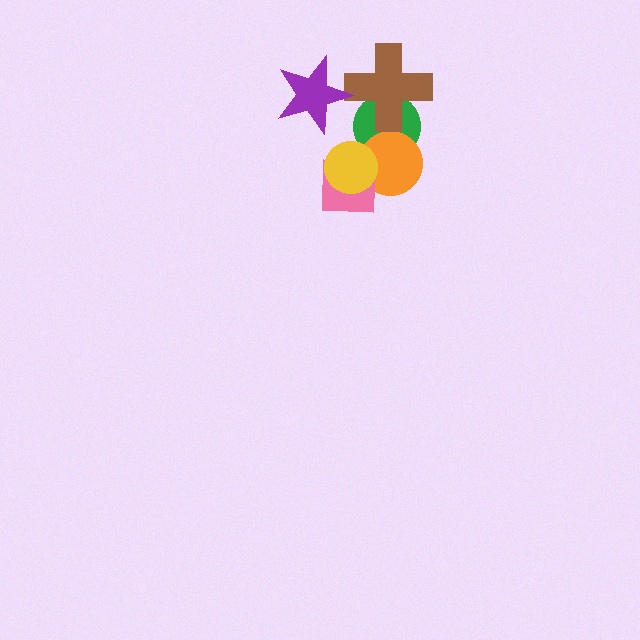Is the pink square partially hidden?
Yes, it is partially covered by another shape.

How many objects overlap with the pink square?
2 objects overlap with the pink square.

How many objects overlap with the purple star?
1 object overlaps with the purple star.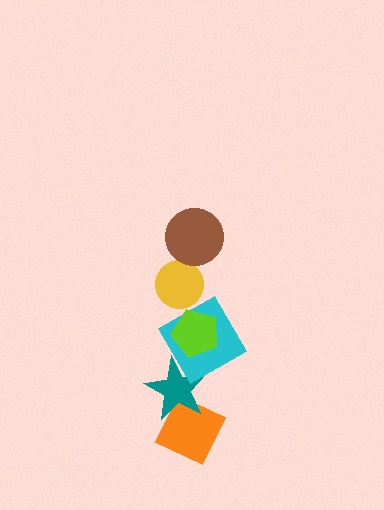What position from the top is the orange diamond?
The orange diamond is 6th from the top.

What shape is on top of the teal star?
The cyan square is on top of the teal star.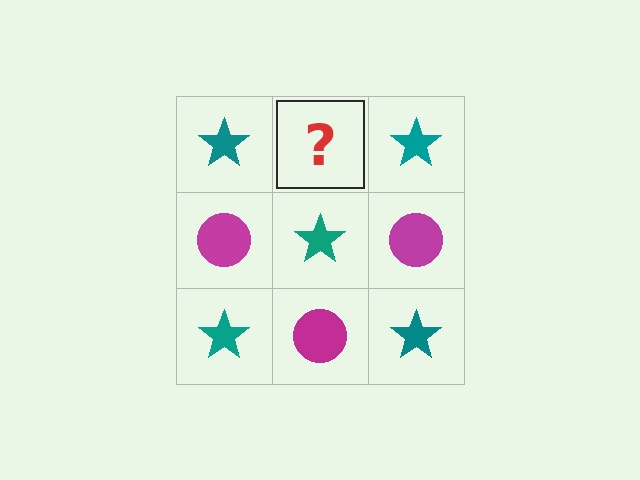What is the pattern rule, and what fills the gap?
The rule is that it alternates teal star and magenta circle in a checkerboard pattern. The gap should be filled with a magenta circle.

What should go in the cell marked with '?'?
The missing cell should contain a magenta circle.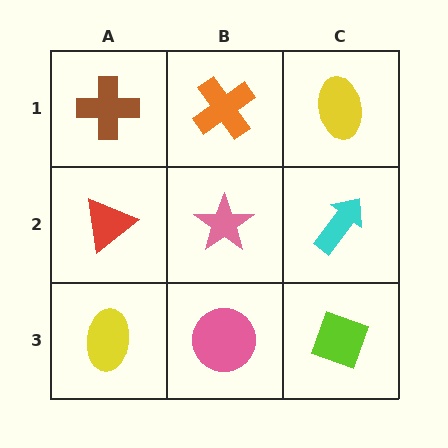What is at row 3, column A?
A yellow ellipse.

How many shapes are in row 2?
3 shapes.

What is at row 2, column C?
A cyan arrow.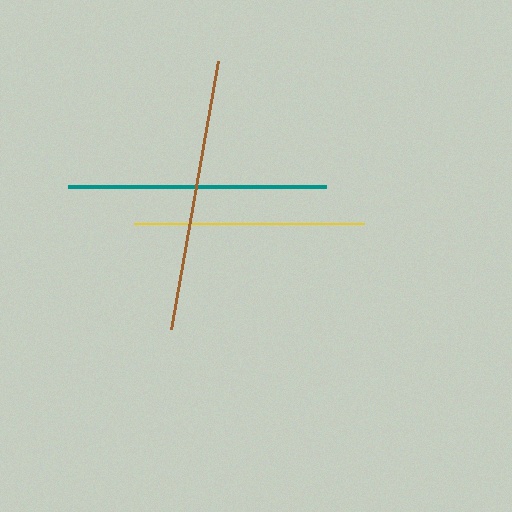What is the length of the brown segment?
The brown segment is approximately 272 pixels long.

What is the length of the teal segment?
The teal segment is approximately 259 pixels long.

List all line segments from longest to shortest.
From longest to shortest: brown, teal, yellow.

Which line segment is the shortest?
The yellow line is the shortest at approximately 231 pixels.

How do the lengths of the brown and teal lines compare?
The brown and teal lines are approximately the same length.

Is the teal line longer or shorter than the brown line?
The brown line is longer than the teal line.